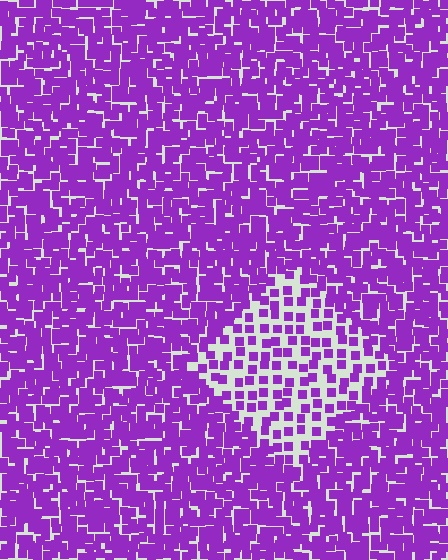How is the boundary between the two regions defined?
The boundary is defined by a change in element density (approximately 2.2x ratio). All elements are the same color, size, and shape.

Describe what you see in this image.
The image contains small purple elements arranged at two different densities. A diamond-shaped region is visible where the elements are less densely packed than the surrounding area.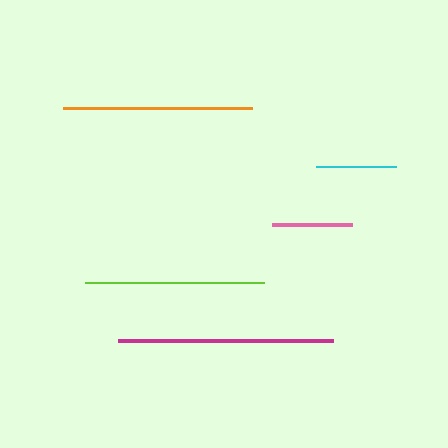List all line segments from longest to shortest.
From longest to shortest: magenta, orange, lime, cyan, pink.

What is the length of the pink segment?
The pink segment is approximately 79 pixels long.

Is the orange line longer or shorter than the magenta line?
The magenta line is longer than the orange line.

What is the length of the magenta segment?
The magenta segment is approximately 215 pixels long.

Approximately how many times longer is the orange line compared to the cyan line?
The orange line is approximately 2.3 times the length of the cyan line.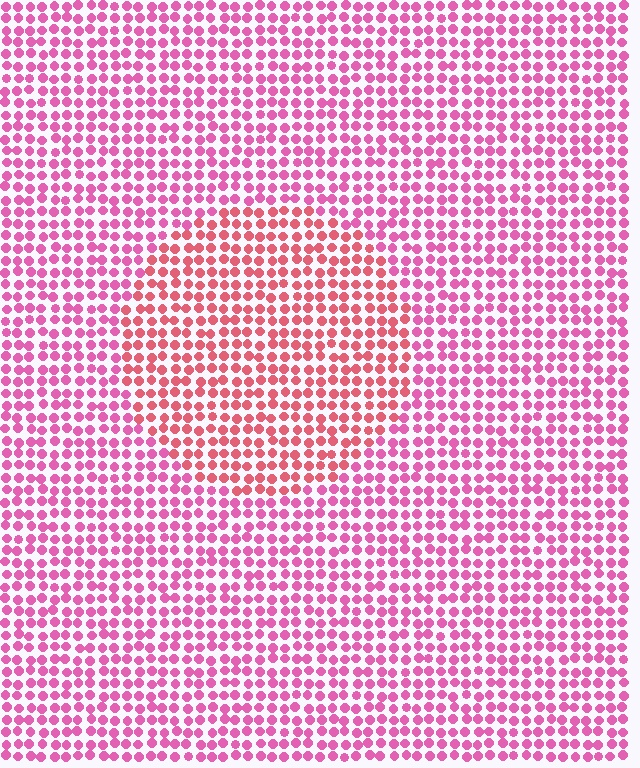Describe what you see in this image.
The image is filled with small pink elements in a uniform arrangement. A circle-shaped region is visible where the elements are tinted to a slightly different hue, forming a subtle color boundary.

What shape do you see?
I see a circle.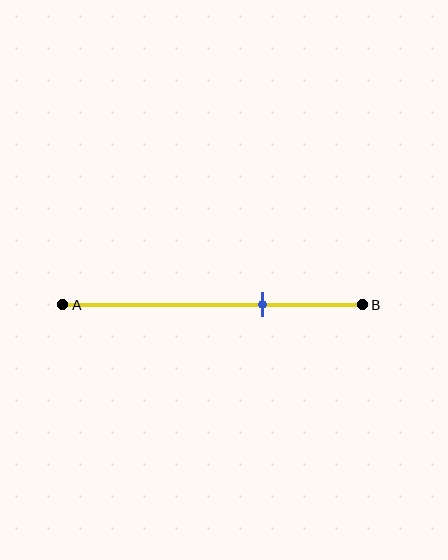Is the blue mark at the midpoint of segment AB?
No, the mark is at about 65% from A, not at the 50% midpoint.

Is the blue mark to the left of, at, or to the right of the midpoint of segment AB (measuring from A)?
The blue mark is to the right of the midpoint of segment AB.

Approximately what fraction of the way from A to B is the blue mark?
The blue mark is approximately 65% of the way from A to B.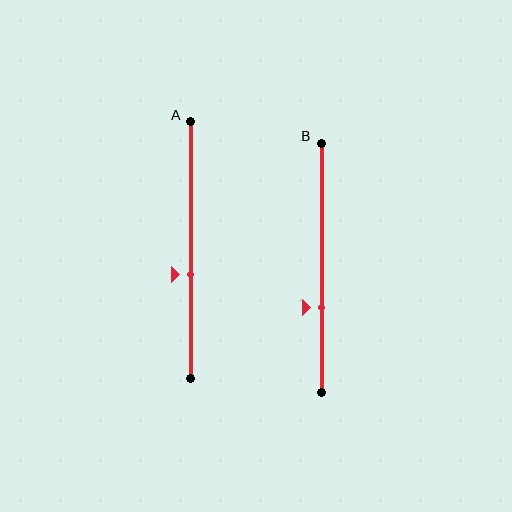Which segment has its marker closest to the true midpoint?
Segment A has its marker closest to the true midpoint.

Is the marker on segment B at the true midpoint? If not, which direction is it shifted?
No, the marker on segment B is shifted downward by about 16% of the segment length.